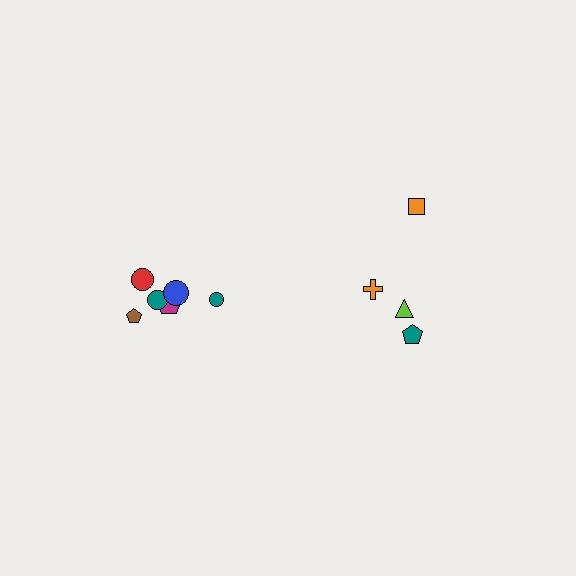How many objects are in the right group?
There are 4 objects.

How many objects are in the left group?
There are 6 objects.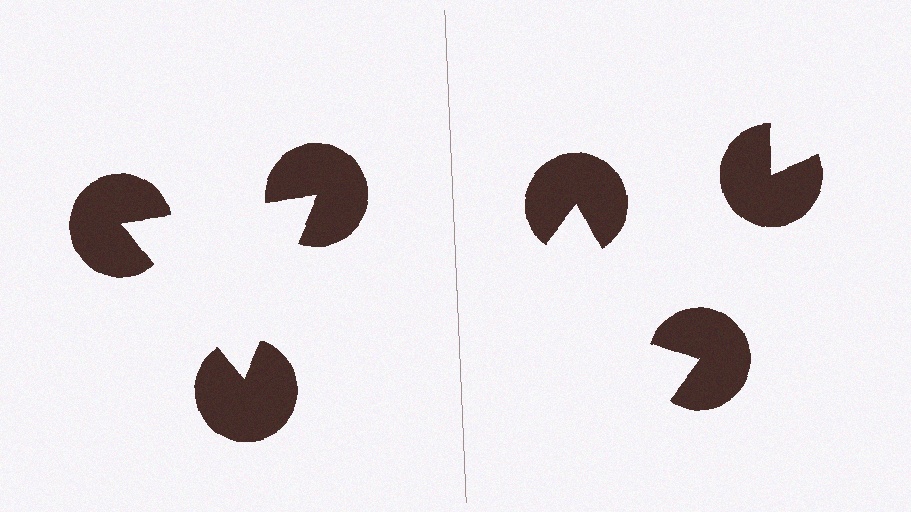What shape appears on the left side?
An illusory triangle.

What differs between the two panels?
The pac-man discs are positioned identically on both sides; only the wedge orientations differ. On the left they align to a triangle; on the right they are misaligned.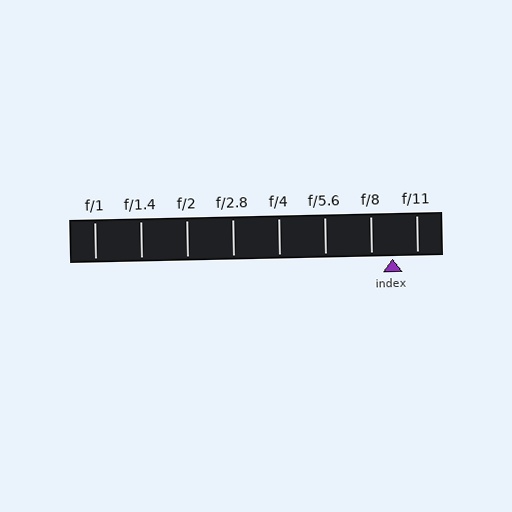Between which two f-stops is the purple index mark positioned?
The index mark is between f/8 and f/11.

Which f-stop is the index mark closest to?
The index mark is closest to f/8.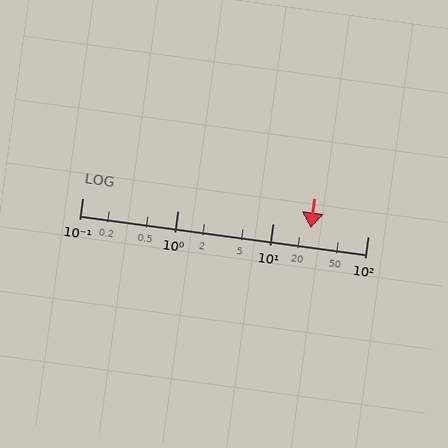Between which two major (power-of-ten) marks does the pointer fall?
The pointer is between 10 and 100.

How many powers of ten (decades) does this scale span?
The scale spans 3 decades, from 0.1 to 100.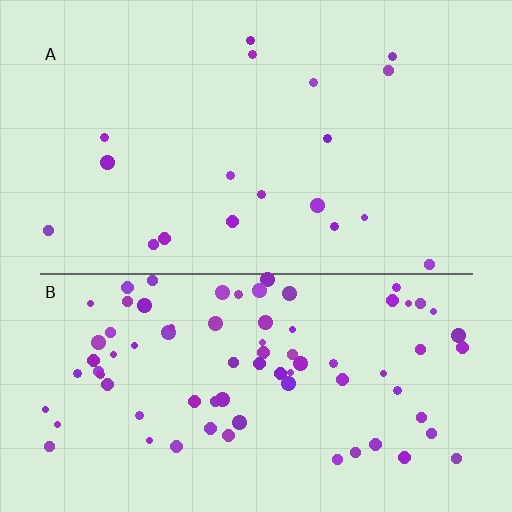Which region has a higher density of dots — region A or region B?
B (the bottom).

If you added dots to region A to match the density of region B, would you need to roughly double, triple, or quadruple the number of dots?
Approximately quadruple.